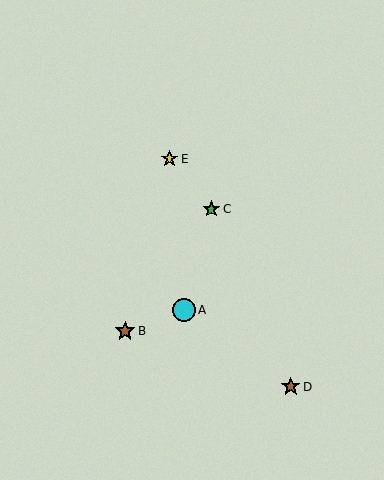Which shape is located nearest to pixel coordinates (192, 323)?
The cyan circle (labeled A) at (184, 310) is nearest to that location.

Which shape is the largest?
The cyan circle (labeled A) is the largest.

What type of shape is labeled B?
Shape B is a brown star.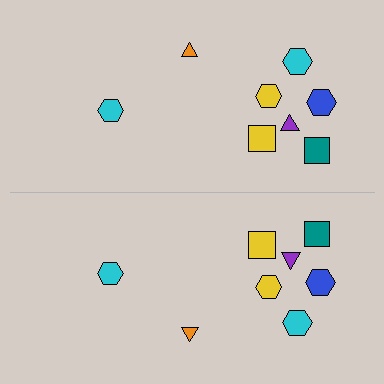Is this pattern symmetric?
Yes, this pattern has bilateral (reflection) symmetry.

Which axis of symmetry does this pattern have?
The pattern has a horizontal axis of symmetry running through the center of the image.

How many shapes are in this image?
There are 16 shapes in this image.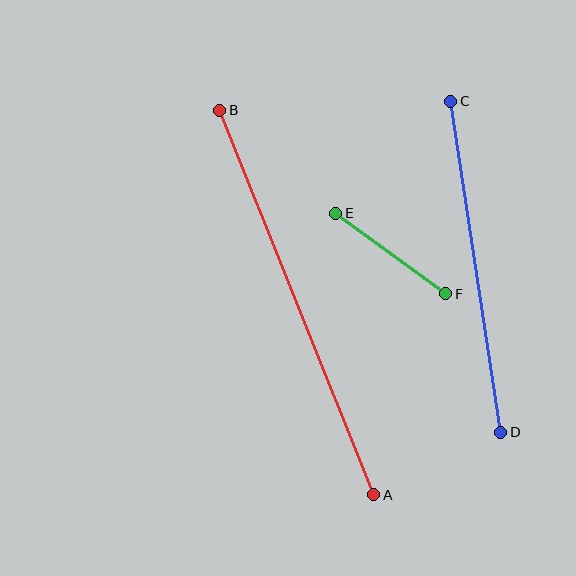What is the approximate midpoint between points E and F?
The midpoint is at approximately (391, 254) pixels.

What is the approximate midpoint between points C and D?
The midpoint is at approximately (476, 267) pixels.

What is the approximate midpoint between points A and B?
The midpoint is at approximately (297, 302) pixels.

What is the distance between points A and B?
The distance is approximately 414 pixels.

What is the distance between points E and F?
The distance is approximately 137 pixels.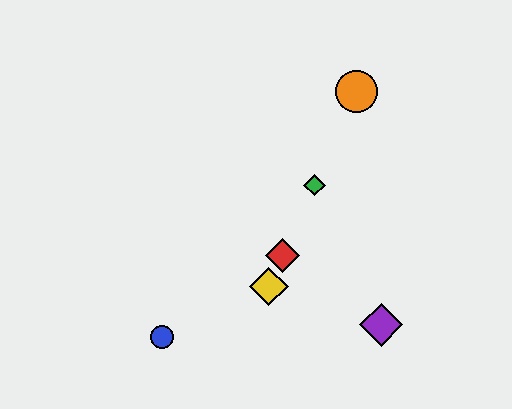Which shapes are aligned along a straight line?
The red diamond, the green diamond, the yellow diamond, the orange circle are aligned along a straight line.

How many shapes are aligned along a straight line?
4 shapes (the red diamond, the green diamond, the yellow diamond, the orange circle) are aligned along a straight line.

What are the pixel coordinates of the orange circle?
The orange circle is at (356, 91).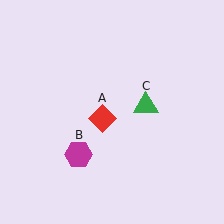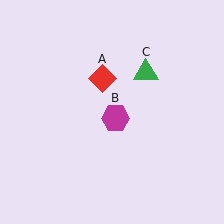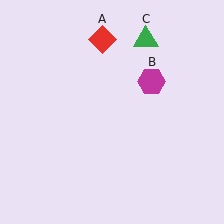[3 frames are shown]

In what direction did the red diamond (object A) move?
The red diamond (object A) moved up.